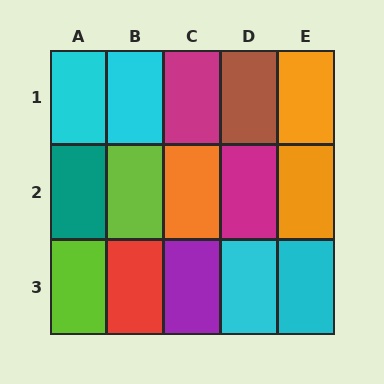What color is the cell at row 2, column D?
Magenta.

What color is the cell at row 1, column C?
Magenta.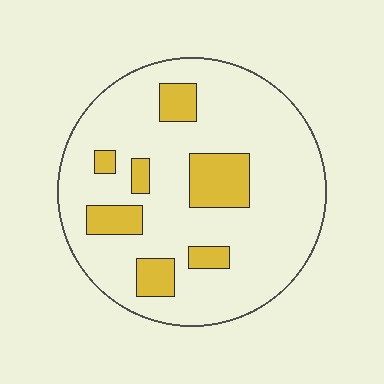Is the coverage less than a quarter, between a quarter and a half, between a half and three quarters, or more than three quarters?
Less than a quarter.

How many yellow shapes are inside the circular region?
7.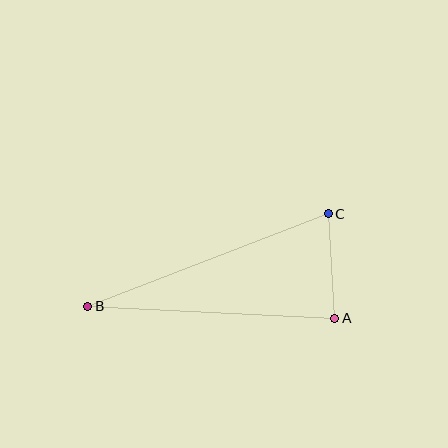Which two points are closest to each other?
Points A and C are closest to each other.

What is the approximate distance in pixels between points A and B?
The distance between A and B is approximately 247 pixels.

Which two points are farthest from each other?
Points B and C are farthest from each other.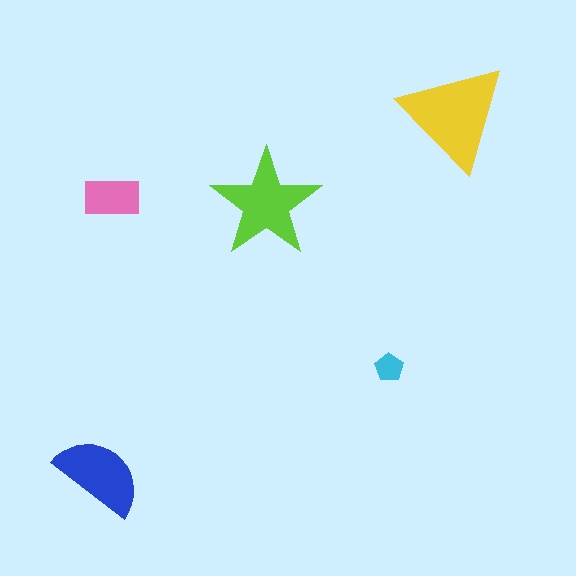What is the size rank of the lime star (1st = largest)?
2nd.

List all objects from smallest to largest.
The cyan pentagon, the pink rectangle, the blue semicircle, the lime star, the yellow triangle.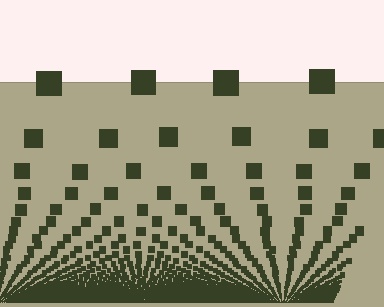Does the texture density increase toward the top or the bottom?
Density increases toward the bottom.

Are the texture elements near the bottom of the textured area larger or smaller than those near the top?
Smaller. The gradient is inverted — elements near the bottom are smaller and denser.